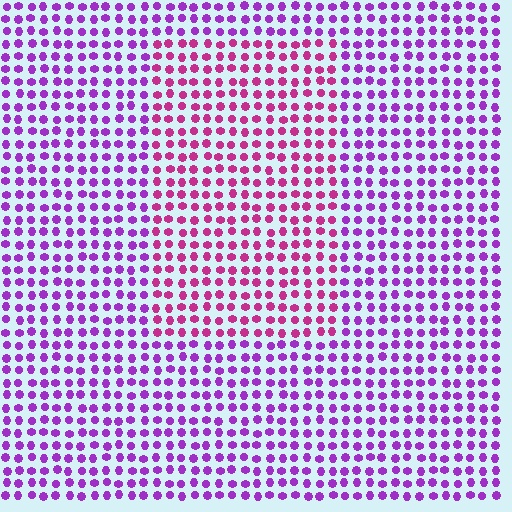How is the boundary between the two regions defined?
The boundary is defined purely by a slight shift in hue (about 38 degrees). Spacing, size, and orientation are identical on both sides.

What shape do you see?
I see a rectangle.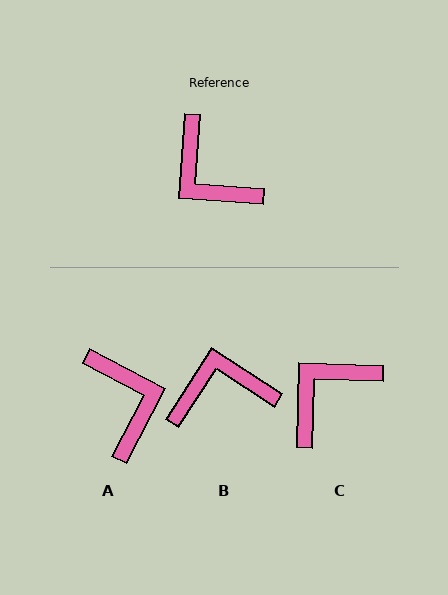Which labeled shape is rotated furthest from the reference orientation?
A, about 157 degrees away.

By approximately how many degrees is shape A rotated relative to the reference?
Approximately 157 degrees counter-clockwise.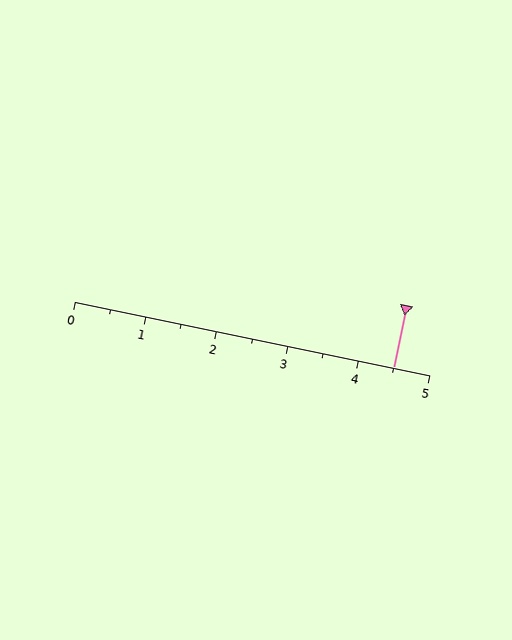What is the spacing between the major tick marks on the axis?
The major ticks are spaced 1 apart.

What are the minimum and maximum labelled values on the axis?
The axis runs from 0 to 5.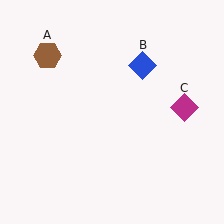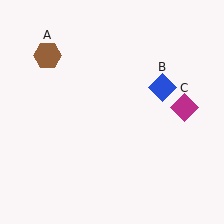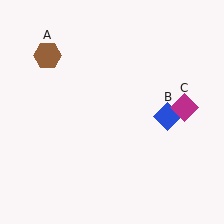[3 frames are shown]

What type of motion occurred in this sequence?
The blue diamond (object B) rotated clockwise around the center of the scene.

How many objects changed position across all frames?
1 object changed position: blue diamond (object B).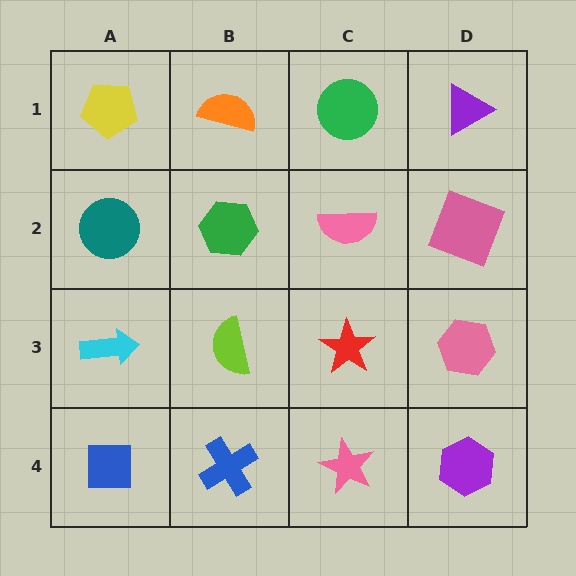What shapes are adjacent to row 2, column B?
An orange semicircle (row 1, column B), a lime semicircle (row 3, column B), a teal circle (row 2, column A), a pink semicircle (row 2, column C).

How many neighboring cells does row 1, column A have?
2.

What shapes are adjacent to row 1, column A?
A teal circle (row 2, column A), an orange semicircle (row 1, column B).